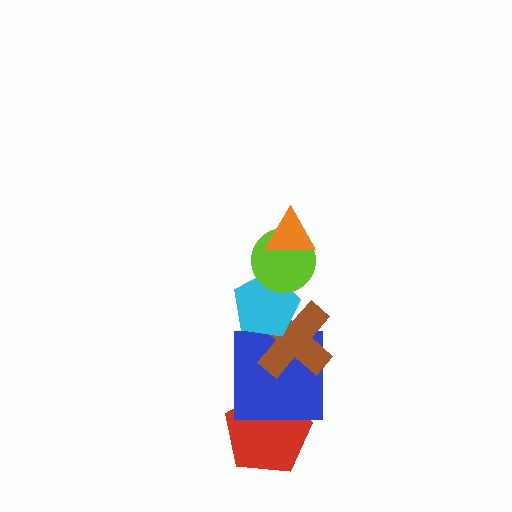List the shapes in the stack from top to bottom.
From top to bottom: the orange triangle, the lime circle, the cyan pentagon, the brown cross, the blue square, the red pentagon.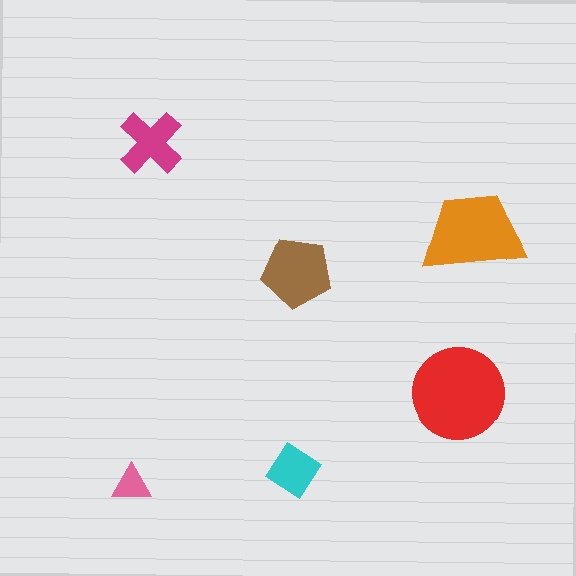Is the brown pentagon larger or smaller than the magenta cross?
Larger.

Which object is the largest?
The red circle.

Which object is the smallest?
The pink triangle.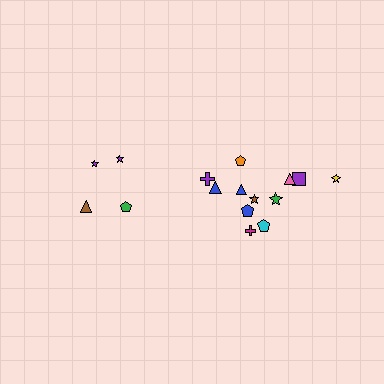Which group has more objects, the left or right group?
The right group.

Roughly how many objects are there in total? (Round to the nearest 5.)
Roughly 15 objects in total.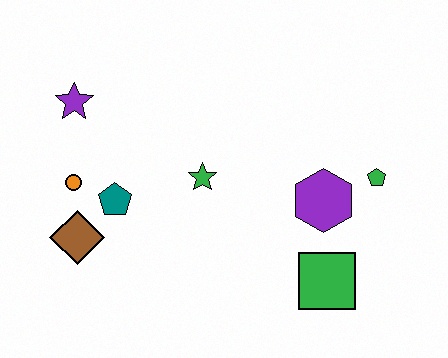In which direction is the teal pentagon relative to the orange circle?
The teal pentagon is to the right of the orange circle.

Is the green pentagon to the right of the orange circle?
Yes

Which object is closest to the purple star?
The orange circle is closest to the purple star.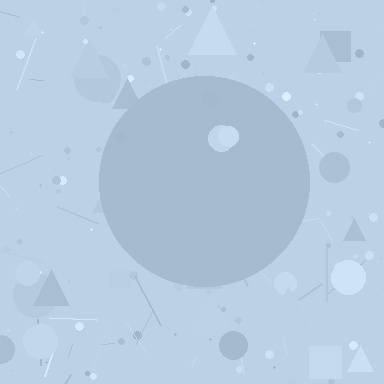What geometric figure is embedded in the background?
A circle is embedded in the background.